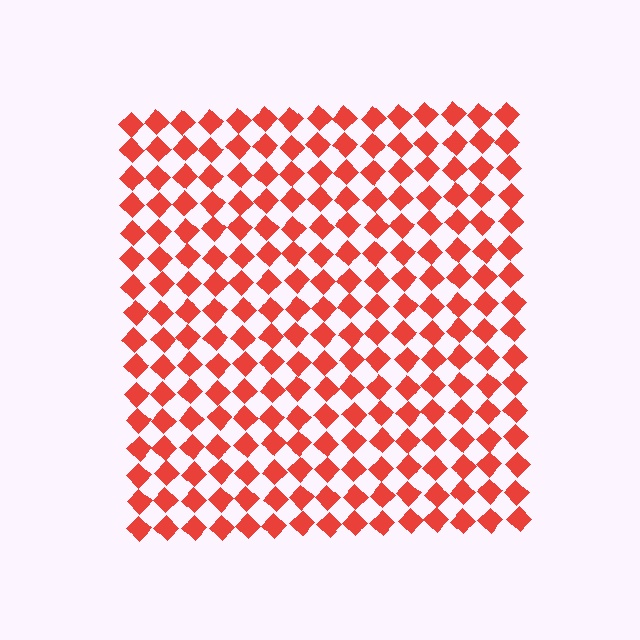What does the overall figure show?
The overall figure shows a square.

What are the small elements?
The small elements are diamonds.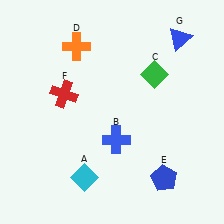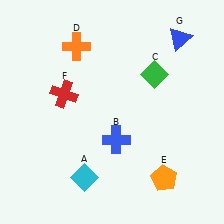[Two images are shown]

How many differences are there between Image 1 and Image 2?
There is 1 difference between the two images.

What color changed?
The pentagon (E) changed from blue in Image 1 to orange in Image 2.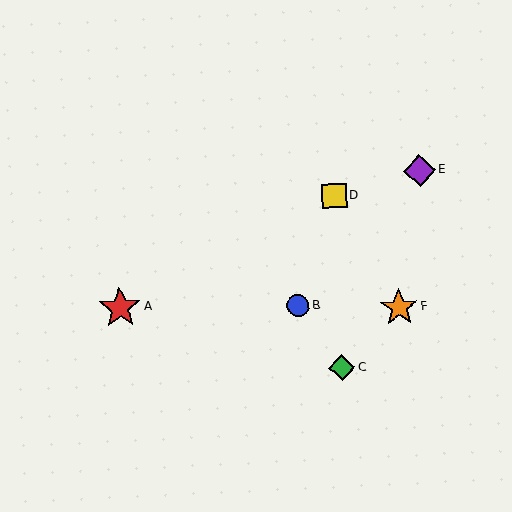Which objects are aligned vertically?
Objects C, D are aligned vertically.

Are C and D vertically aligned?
Yes, both are at x≈342.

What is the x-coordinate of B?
Object B is at x≈298.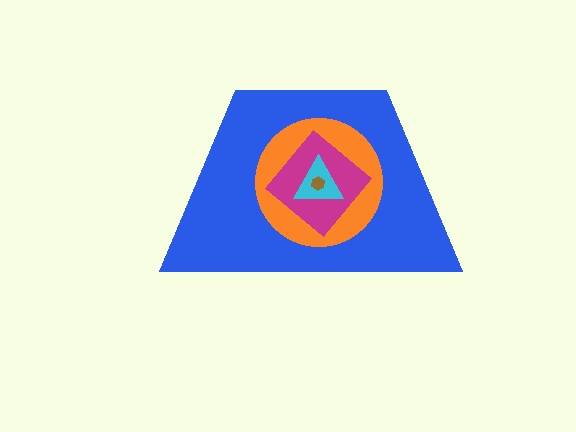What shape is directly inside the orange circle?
The magenta diamond.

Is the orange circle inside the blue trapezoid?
Yes.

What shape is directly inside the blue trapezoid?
The orange circle.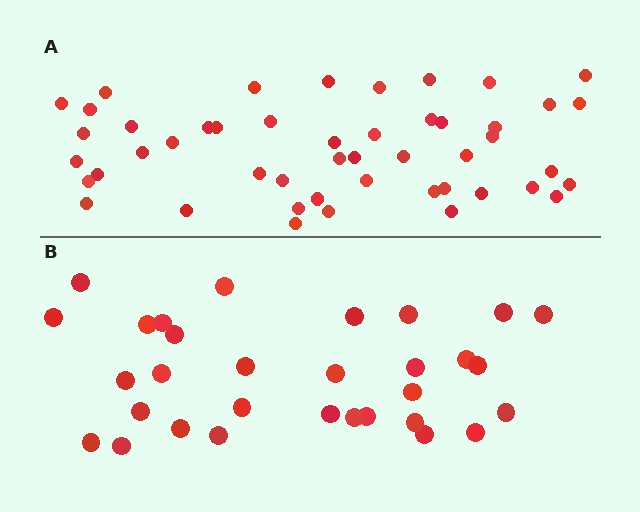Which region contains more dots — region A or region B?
Region A (the top region) has more dots.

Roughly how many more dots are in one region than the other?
Region A has approximately 15 more dots than region B.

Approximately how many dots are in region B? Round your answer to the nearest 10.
About 30 dots. (The exact count is 31, which rounds to 30.)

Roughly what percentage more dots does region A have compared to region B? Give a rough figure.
About 55% more.